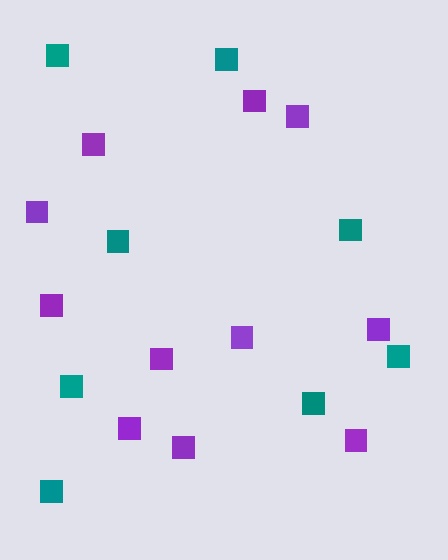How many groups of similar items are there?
There are 2 groups: one group of teal squares (8) and one group of purple squares (11).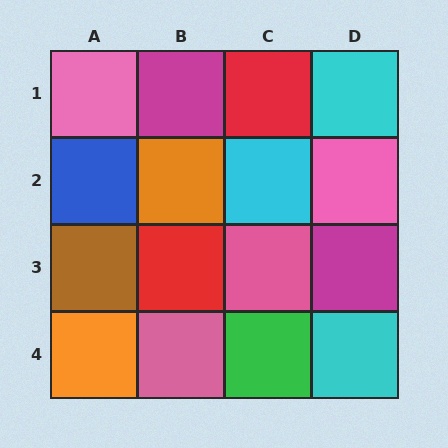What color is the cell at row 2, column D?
Pink.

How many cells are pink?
4 cells are pink.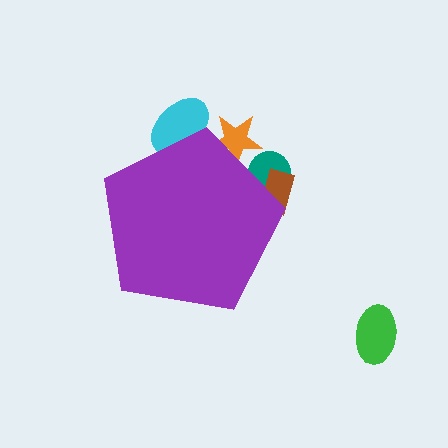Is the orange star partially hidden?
Yes, the orange star is partially hidden behind the purple pentagon.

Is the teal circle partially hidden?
Yes, the teal circle is partially hidden behind the purple pentagon.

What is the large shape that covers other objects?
A purple pentagon.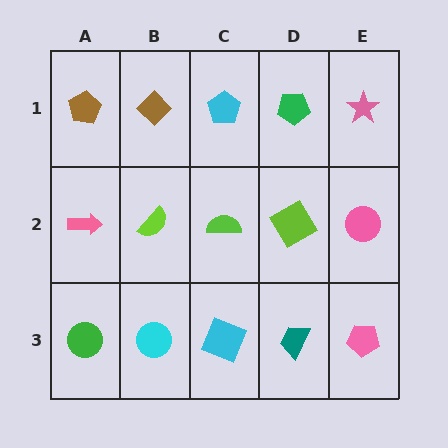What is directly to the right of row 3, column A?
A cyan circle.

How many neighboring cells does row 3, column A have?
2.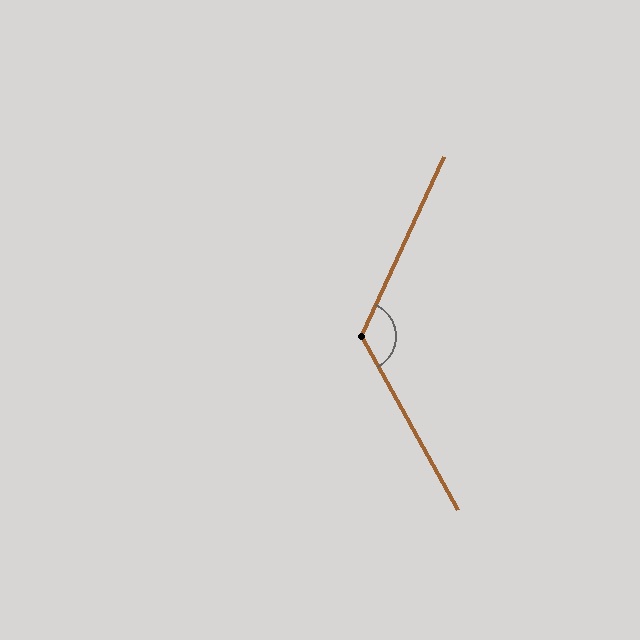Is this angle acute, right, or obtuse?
It is obtuse.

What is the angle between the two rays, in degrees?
Approximately 126 degrees.